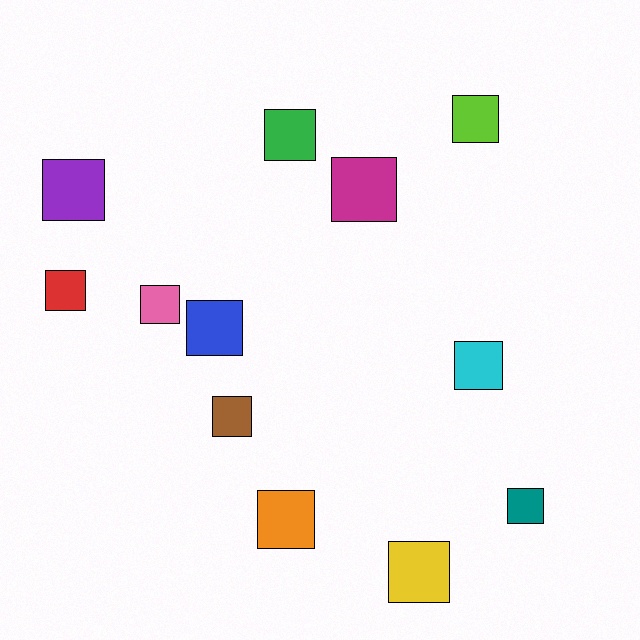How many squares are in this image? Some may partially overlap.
There are 12 squares.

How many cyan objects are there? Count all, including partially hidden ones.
There is 1 cyan object.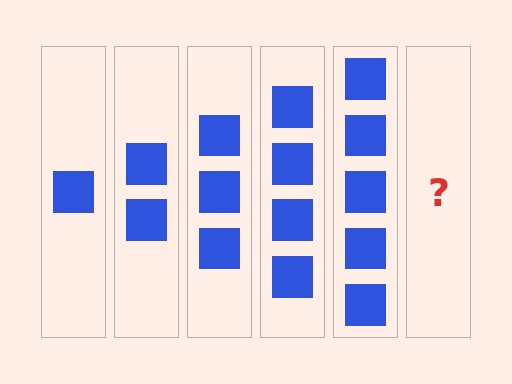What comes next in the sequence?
The next element should be 6 squares.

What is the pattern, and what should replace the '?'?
The pattern is that each step adds one more square. The '?' should be 6 squares.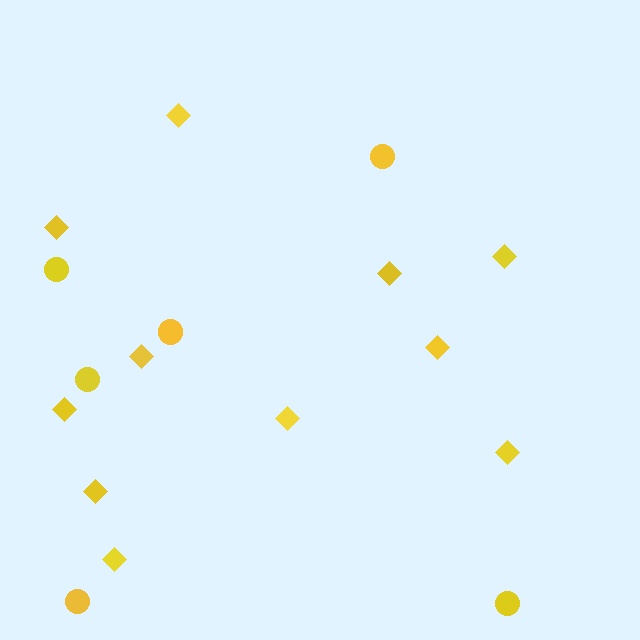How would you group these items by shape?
There are 2 groups: one group of diamonds (11) and one group of circles (6).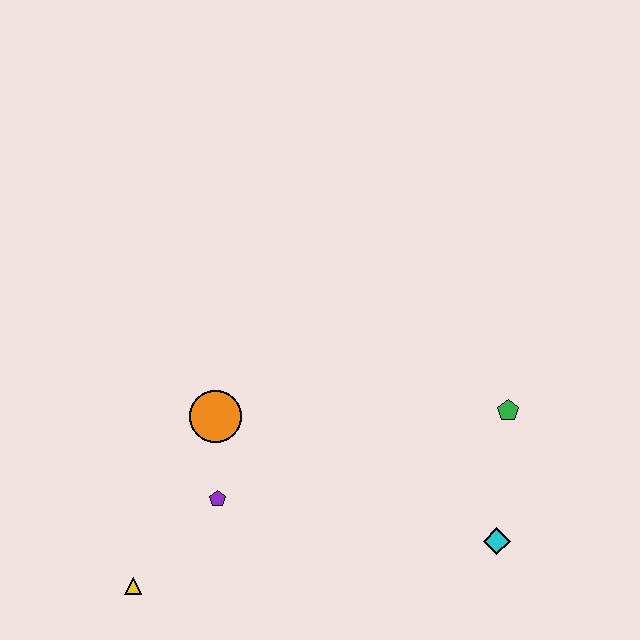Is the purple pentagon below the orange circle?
Yes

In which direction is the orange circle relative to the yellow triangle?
The orange circle is above the yellow triangle.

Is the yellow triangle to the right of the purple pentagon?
No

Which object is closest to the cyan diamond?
The green pentagon is closest to the cyan diamond.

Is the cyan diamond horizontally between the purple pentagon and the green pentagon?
Yes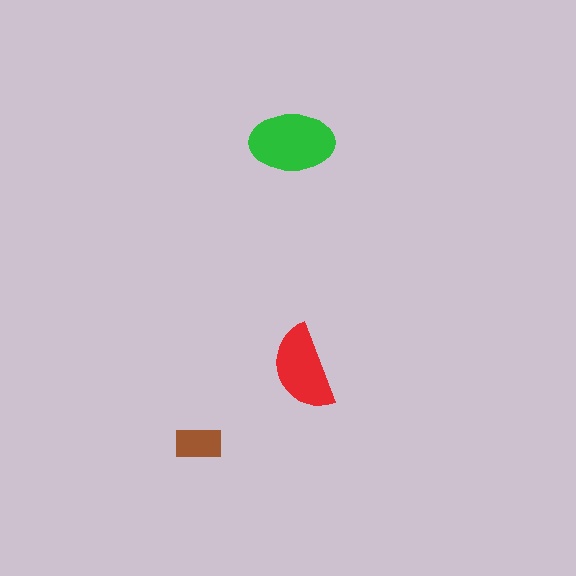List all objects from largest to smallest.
The green ellipse, the red semicircle, the brown rectangle.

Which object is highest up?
The green ellipse is topmost.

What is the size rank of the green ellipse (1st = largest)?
1st.